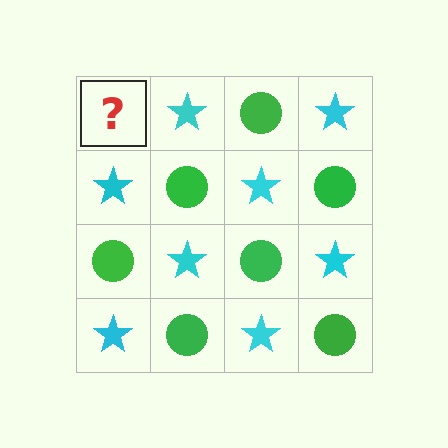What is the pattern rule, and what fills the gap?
The rule is that it alternates green circle and cyan star in a checkerboard pattern. The gap should be filled with a green circle.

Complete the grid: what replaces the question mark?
The question mark should be replaced with a green circle.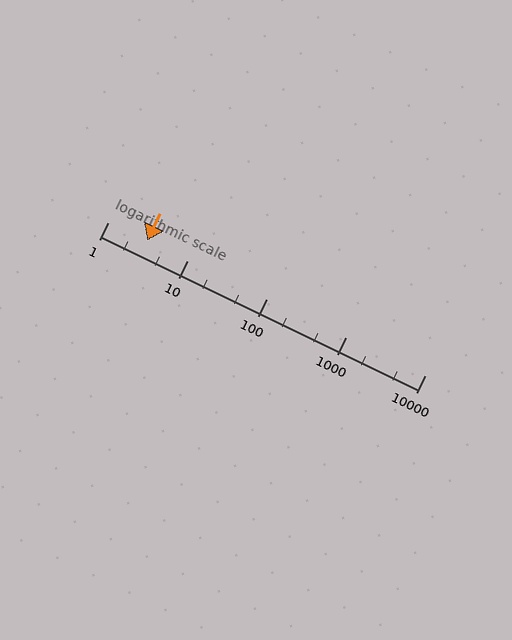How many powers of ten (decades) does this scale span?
The scale spans 4 decades, from 1 to 10000.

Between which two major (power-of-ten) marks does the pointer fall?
The pointer is between 1 and 10.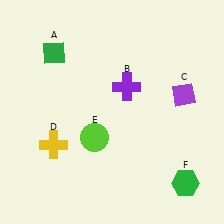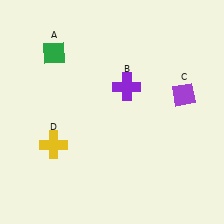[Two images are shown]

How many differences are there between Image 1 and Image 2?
There are 2 differences between the two images.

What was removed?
The green hexagon (F), the lime circle (E) were removed in Image 2.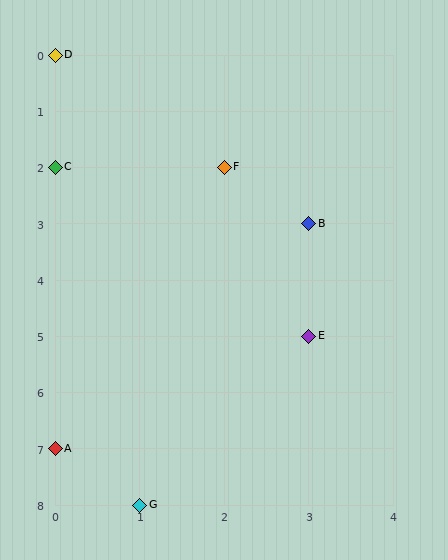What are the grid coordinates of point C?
Point C is at grid coordinates (0, 2).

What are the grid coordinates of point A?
Point A is at grid coordinates (0, 7).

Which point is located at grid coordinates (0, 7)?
Point A is at (0, 7).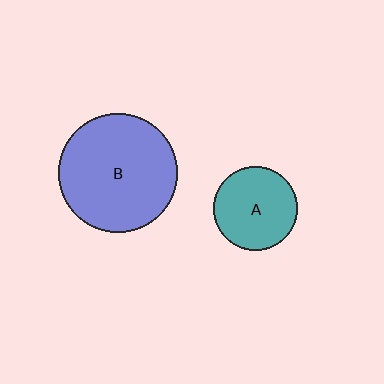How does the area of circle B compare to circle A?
Approximately 2.0 times.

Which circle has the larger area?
Circle B (blue).